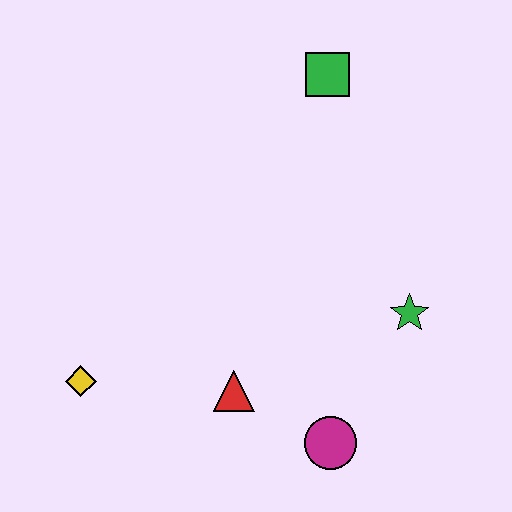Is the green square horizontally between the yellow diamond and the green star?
Yes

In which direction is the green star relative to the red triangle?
The green star is to the right of the red triangle.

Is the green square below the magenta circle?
No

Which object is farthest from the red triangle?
The green square is farthest from the red triangle.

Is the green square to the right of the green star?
No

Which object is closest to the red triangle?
The magenta circle is closest to the red triangle.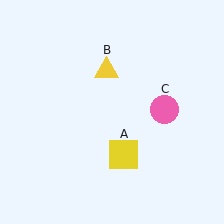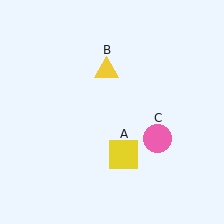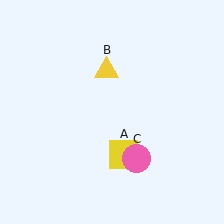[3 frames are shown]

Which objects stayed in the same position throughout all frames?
Yellow square (object A) and yellow triangle (object B) remained stationary.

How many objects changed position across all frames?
1 object changed position: pink circle (object C).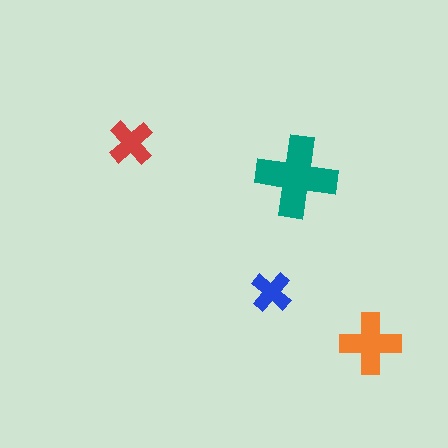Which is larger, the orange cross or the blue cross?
The orange one.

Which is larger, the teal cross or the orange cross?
The teal one.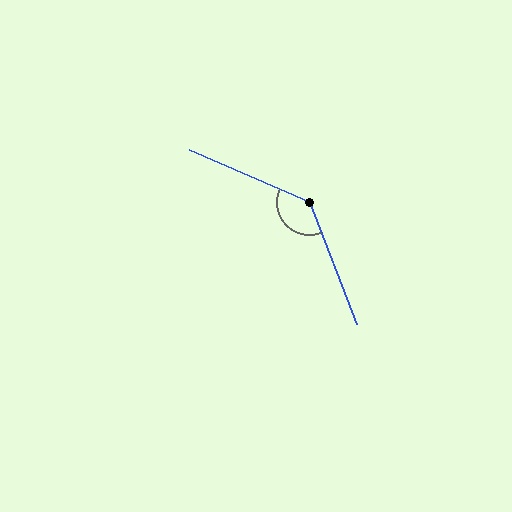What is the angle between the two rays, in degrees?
Approximately 134 degrees.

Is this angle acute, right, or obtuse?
It is obtuse.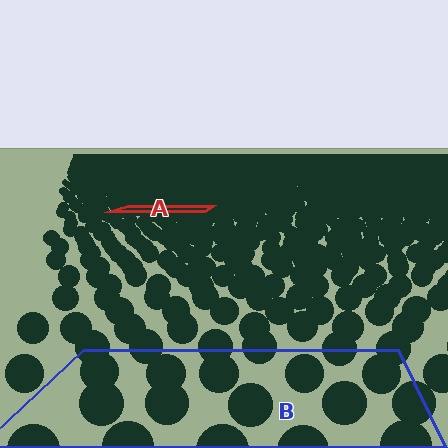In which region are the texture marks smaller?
The texture marks are smaller in region A, because it is farther away.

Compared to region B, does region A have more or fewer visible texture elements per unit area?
Region A has more texture elements per unit area — they are packed more densely because it is farther away.